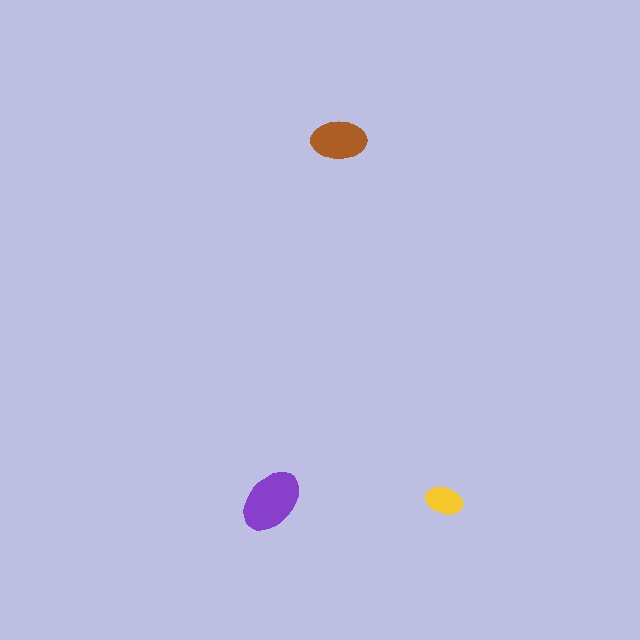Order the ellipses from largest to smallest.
the purple one, the brown one, the yellow one.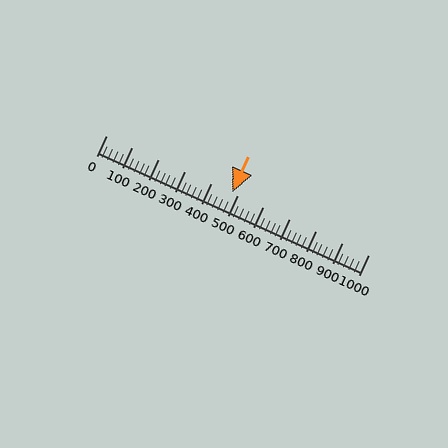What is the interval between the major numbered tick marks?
The major tick marks are spaced 100 units apart.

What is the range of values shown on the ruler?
The ruler shows values from 0 to 1000.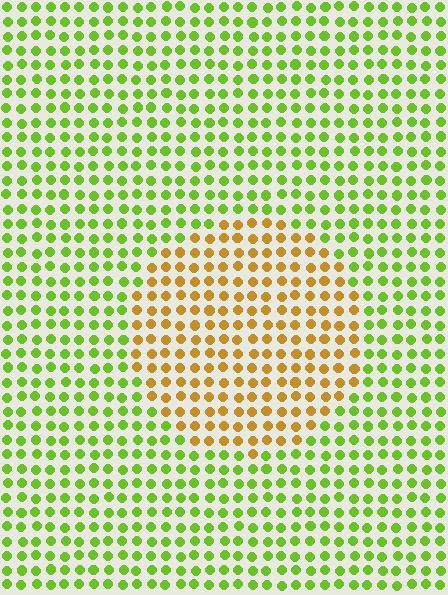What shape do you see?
I see a circle.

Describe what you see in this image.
The image is filled with small lime elements in a uniform arrangement. A circle-shaped region is visible where the elements are tinted to a slightly different hue, forming a subtle color boundary.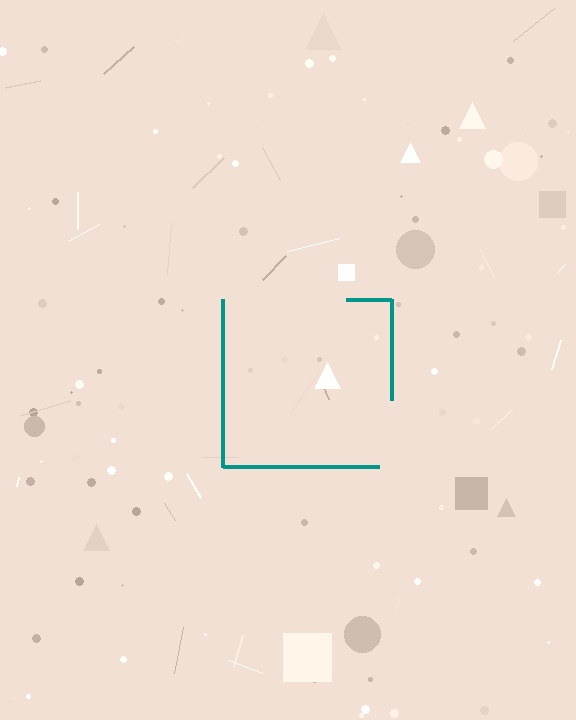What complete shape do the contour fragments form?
The contour fragments form a square.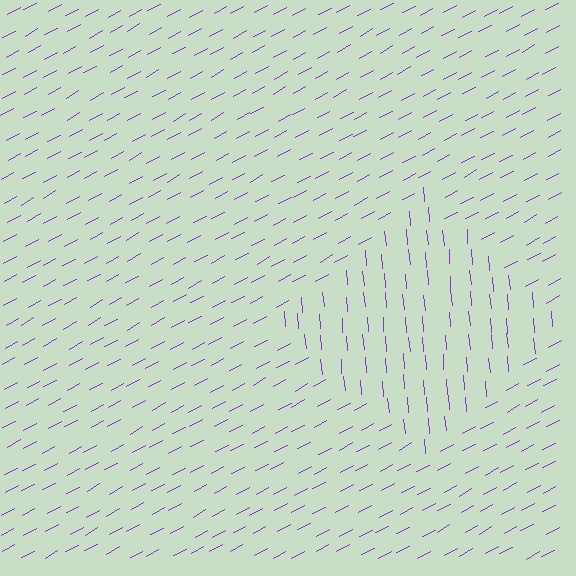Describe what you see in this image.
The image is filled with small purple line segments. A diamond region in the image has lines oriented differently from the surrounding lines, creating a visible texture boundary.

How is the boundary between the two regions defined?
The boundary is defined purely by a change in line orientation (approximately 66 degrees difference). All lines are the same color and thickness.